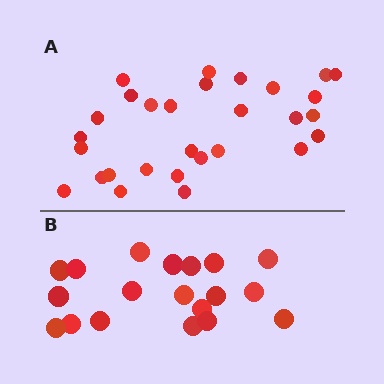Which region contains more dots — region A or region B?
Region A (the top region) has more dots.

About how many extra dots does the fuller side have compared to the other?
Region A has roughly 10 or so more dots than region B.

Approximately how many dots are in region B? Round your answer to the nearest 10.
About 20 dots. (The exact count is 19, which rounds to 20.)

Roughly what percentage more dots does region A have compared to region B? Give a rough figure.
About 55% more.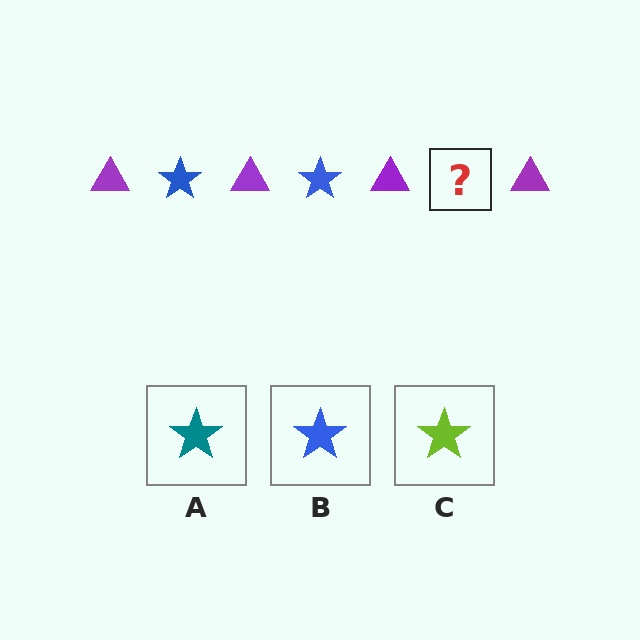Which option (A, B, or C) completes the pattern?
B.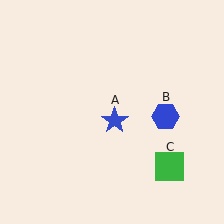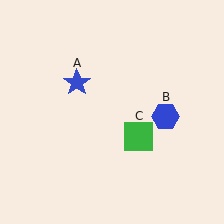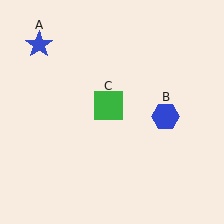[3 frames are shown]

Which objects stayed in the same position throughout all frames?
Blue hexagon (object B) remained stationary.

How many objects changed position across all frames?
2 objects changed position: blue star (object A), green square (object C).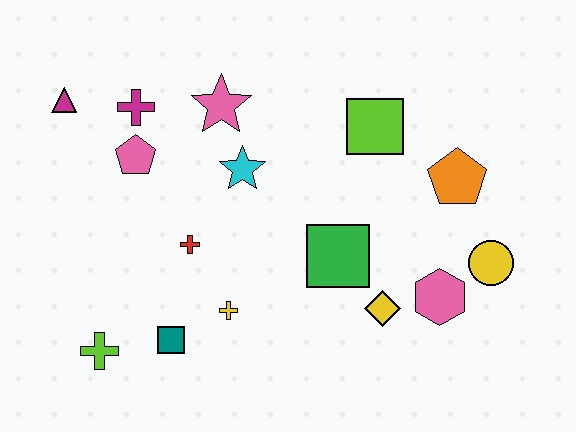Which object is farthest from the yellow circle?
The magenta triangle is farthest from the yellow circle.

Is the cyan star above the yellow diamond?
Yes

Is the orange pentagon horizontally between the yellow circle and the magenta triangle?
Yes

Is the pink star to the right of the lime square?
No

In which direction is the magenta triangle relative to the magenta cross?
The magenta triangle is to the left of the magenta cross.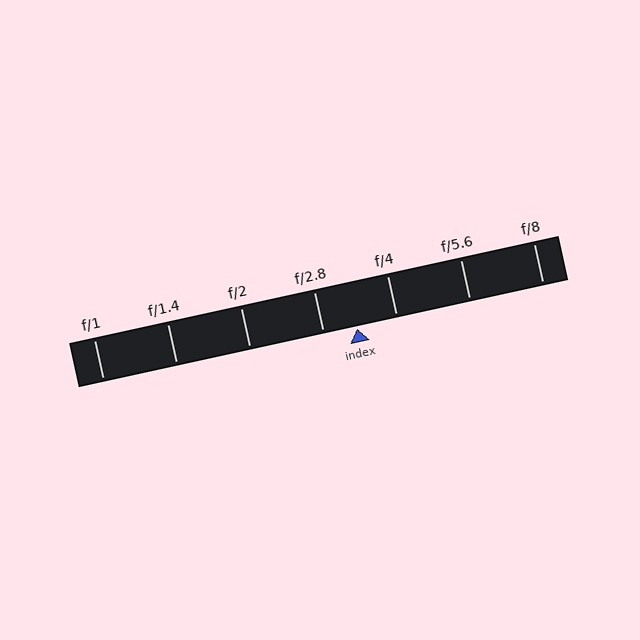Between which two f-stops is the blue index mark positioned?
The index mark is between f/2.8 and f/4.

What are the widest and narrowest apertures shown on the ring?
The widest aperture shown is f/1 and the narrowest is f/8.